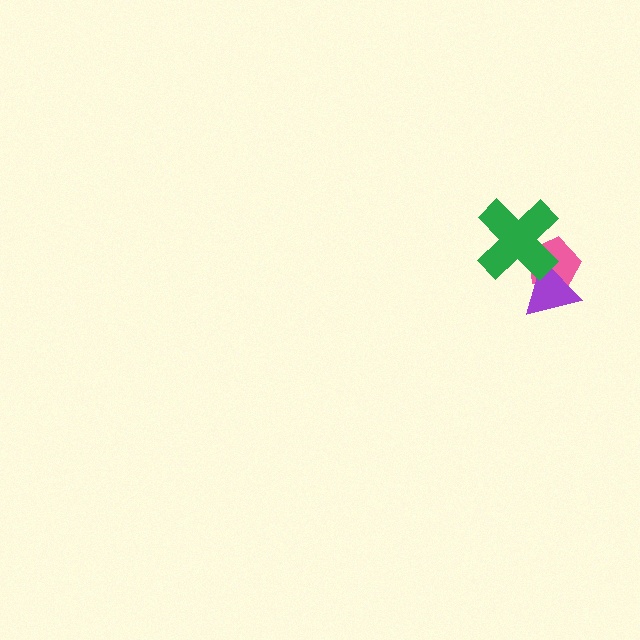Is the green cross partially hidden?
No, no other shape covers it.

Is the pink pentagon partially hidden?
Yes, it is partially covered by another shape.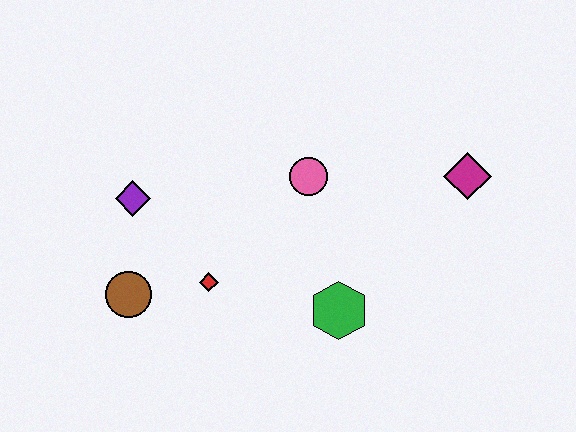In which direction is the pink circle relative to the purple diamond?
The pink circle is to the right of the purple diamond.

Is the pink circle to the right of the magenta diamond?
No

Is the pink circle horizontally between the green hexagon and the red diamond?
Yes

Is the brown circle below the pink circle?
Yes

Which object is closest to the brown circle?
The red diamond is closest to the brown circle.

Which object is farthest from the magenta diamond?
The brown circle is farthest from the magenta diamond.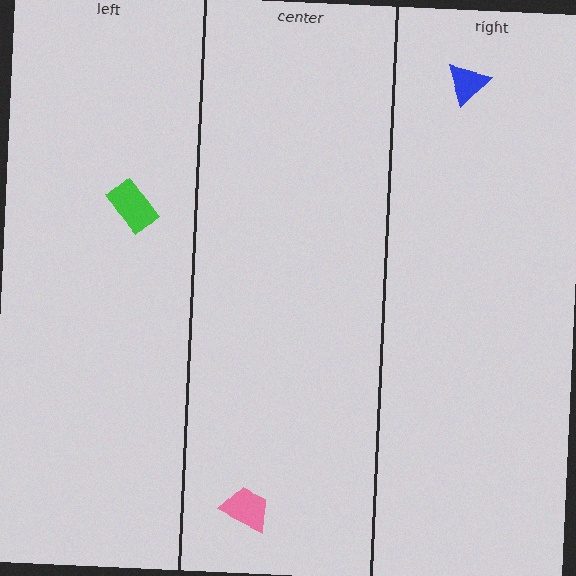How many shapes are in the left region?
1.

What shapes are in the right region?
The blue triangle.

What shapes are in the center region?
The pink trapezoid.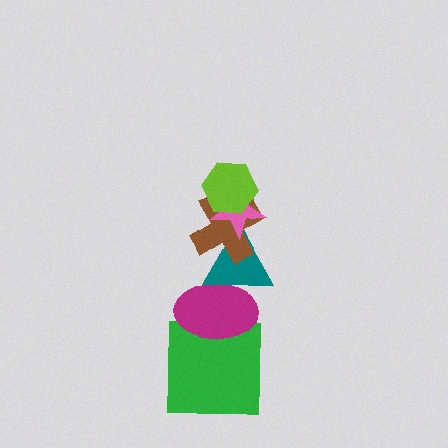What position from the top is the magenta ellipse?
The magenta ellipse is 5th from the top.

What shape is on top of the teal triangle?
The brown cross is on top of the teal triangle.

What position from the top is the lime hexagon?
The lime hexagon is 1st from the top.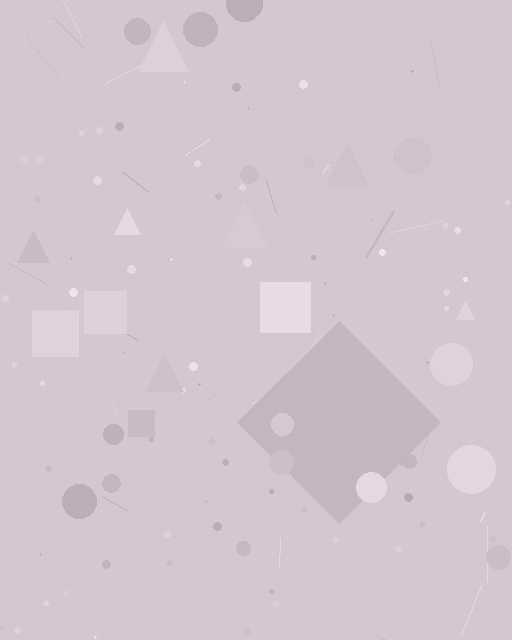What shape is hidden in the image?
A diamond is hidden in the image.